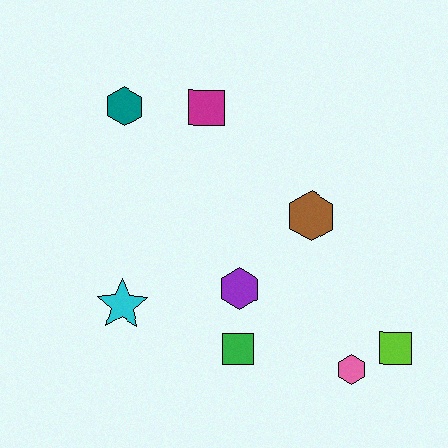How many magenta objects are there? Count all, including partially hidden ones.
There is 1 magenta object.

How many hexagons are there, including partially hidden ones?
There are 4 hexagons.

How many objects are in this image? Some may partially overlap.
There are 8 objects.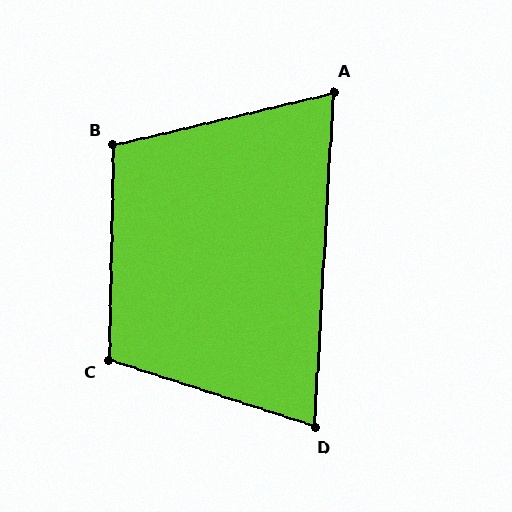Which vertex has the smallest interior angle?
A, at approximately 73 degrees.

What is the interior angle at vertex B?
Approximately 105 degrees (obtuse).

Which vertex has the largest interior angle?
C, at approximately 107 degrees.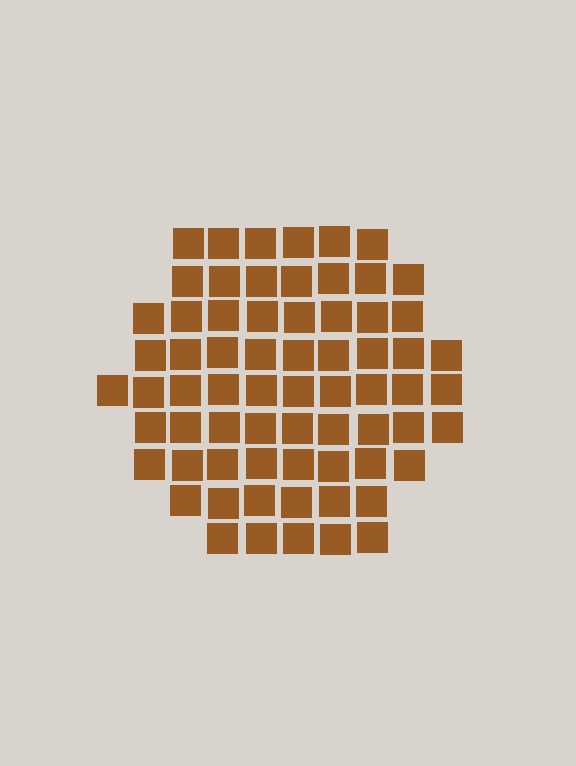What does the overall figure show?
The overall figure shows a hexagon.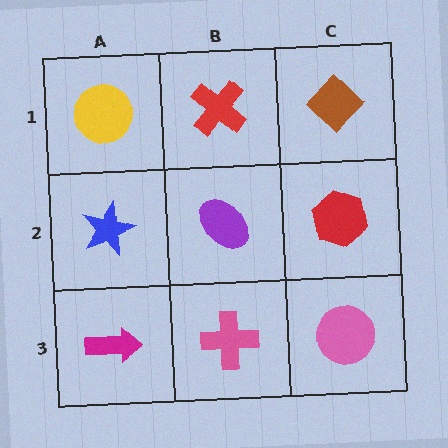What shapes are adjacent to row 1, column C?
A red hexagon (row 2, column C), a red cross (row 1, column B).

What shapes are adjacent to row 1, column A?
A blue star (row 2, column A), a red cross (row 1, column B).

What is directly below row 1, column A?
A blue star.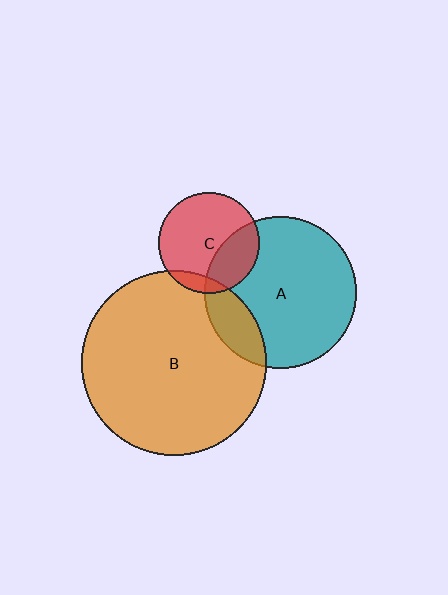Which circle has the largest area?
Circle B (orange).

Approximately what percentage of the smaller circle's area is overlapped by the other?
Approximately 10%.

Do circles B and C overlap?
Yes.